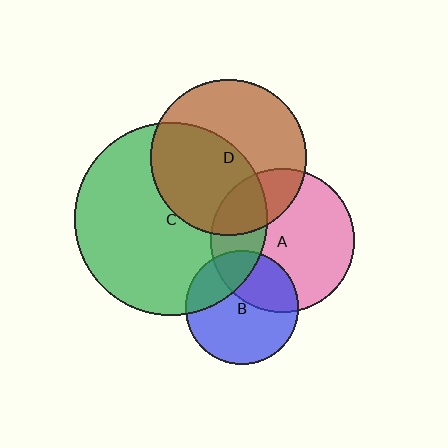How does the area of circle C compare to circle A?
Approximately 1.8 times.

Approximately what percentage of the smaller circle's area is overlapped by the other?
Approximately 50%.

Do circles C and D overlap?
Yes.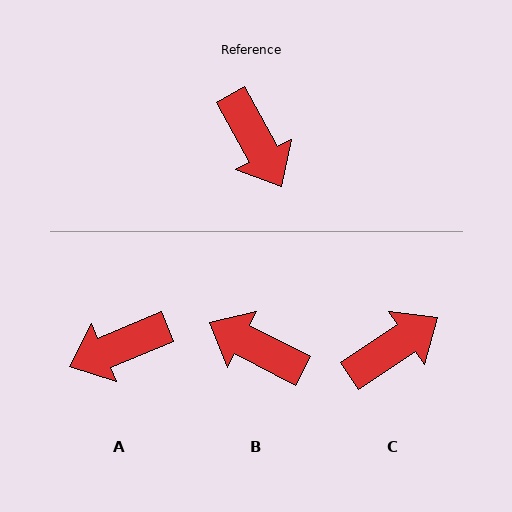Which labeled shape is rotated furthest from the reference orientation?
B, about 147 degrees away.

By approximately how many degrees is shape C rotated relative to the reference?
Approximately 95 degrees counter-clockwise.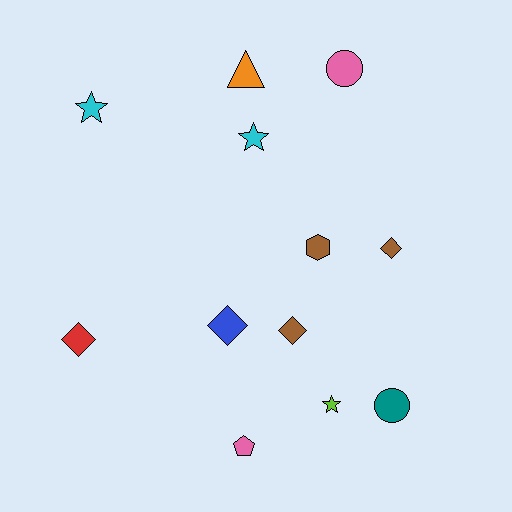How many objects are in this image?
There are 12 objects.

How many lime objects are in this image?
There is 1 lime object.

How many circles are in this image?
There are 2 circles.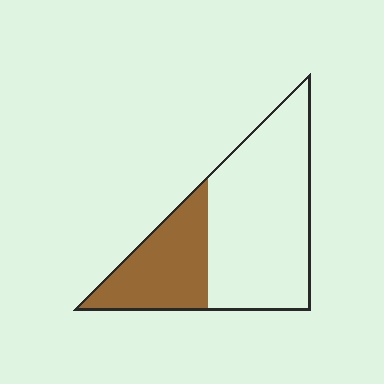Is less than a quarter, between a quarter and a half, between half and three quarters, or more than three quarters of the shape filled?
Between a quarter and a half.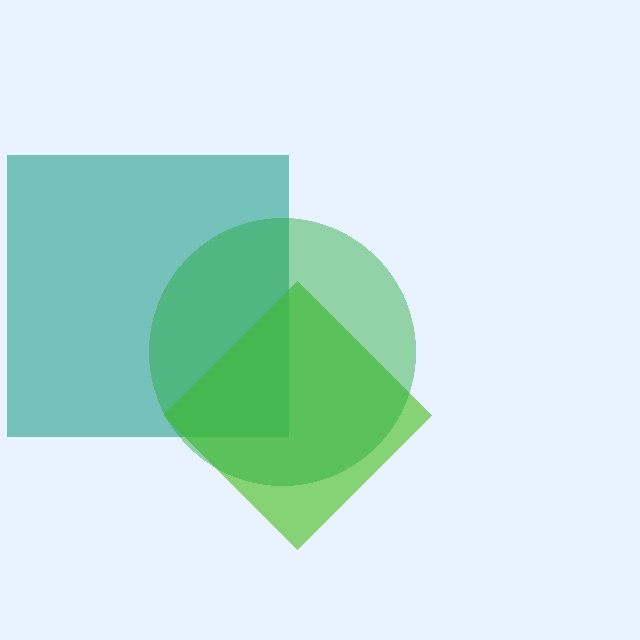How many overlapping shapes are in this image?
There are 3 overlapping shapes in the image.